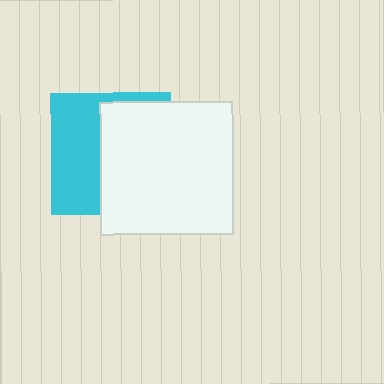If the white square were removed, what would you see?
You would see the complete cyan square.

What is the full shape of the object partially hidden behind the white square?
The partially hidden object is a cyan square.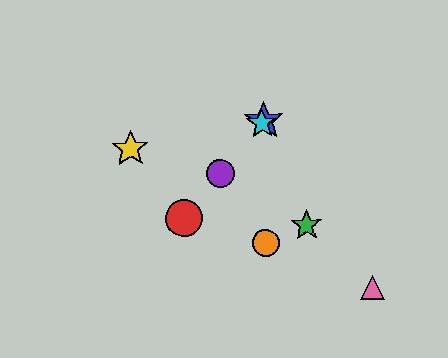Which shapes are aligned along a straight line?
The red circle, the blue star, the purple circle, the cyan star are aligned along a straight line.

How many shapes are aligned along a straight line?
4 shapes (the red circle, the blue star, the purple circle, the cyan star) are aligned along a straight line.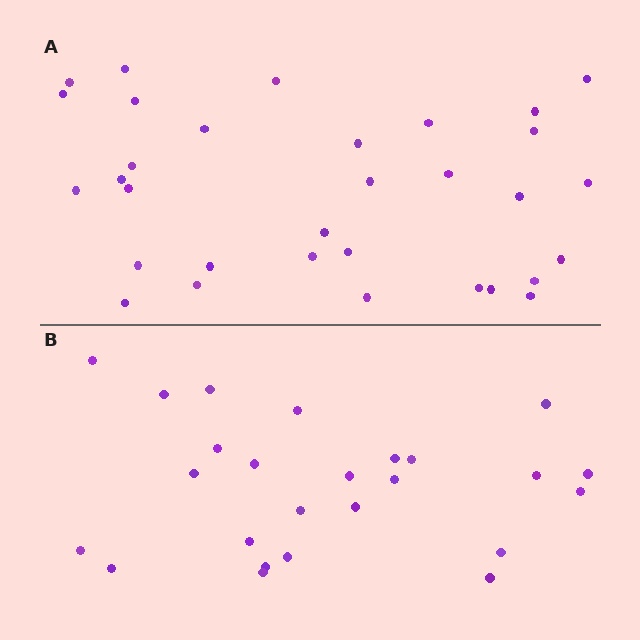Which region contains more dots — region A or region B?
Region A (the top region) has more dots.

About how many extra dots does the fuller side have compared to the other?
Region A has roughly 8 or so more dots than region B.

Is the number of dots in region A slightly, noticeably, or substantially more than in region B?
Region A has noticeably more, but not dramatically so. The ratio is roughly 1.3 to 1.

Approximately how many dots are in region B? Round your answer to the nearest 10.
About 20 dots. (The exact count is 25, which rounds to 20.)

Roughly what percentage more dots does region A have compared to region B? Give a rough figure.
About 30% more.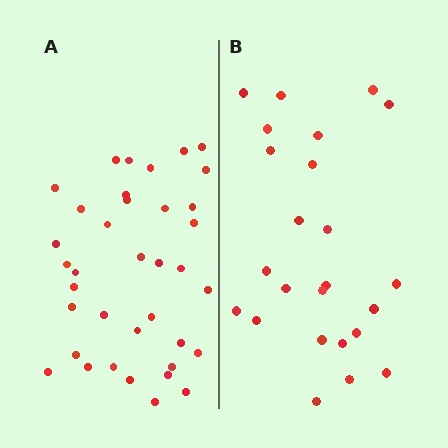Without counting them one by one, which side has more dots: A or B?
Region A (the left region) has more dots.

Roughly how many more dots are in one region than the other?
Region A has approximately 15 more dots than region B.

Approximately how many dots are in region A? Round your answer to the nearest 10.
About 40 dots. (The exact count is 37, which rounds to 40.)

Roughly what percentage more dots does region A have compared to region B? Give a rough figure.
About 55% more.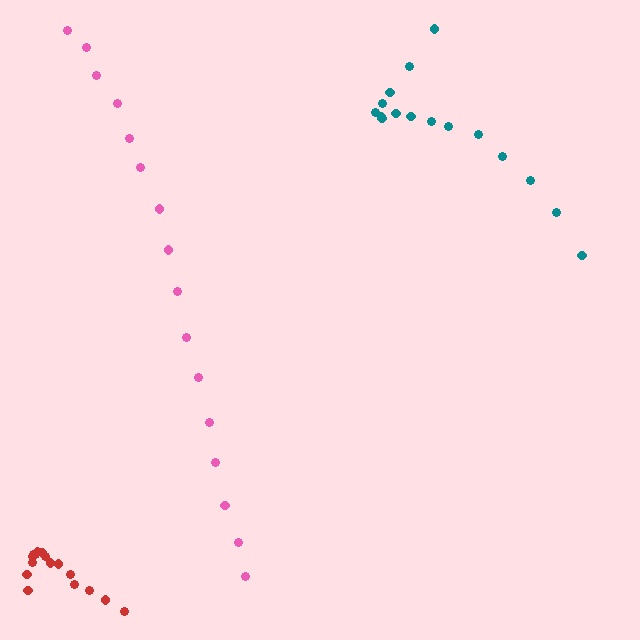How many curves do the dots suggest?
There are 3 distinct paths.